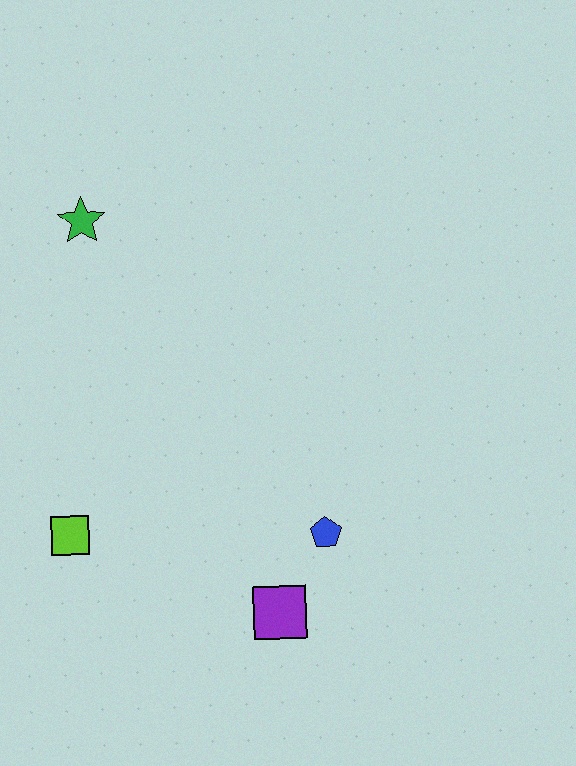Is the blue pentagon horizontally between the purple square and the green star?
No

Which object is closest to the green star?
The lime square is closest to the green star.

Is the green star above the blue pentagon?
Yes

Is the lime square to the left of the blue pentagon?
Yes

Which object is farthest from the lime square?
The green star is farthest from the lime square.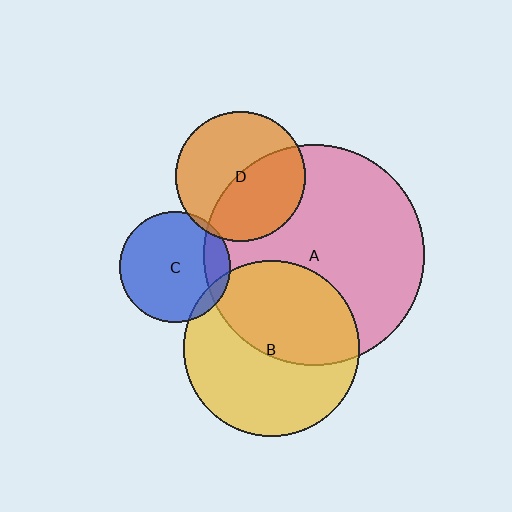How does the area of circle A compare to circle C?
Approximately 4.0 times.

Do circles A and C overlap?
Yes.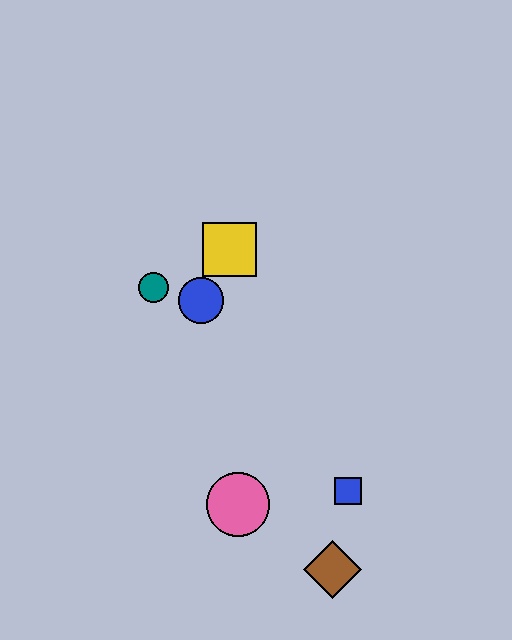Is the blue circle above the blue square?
Yes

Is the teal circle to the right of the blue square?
No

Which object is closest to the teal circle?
The blue circle is closest to the teal circle.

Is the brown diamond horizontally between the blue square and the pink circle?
Yes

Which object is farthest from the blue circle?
The brown diamond is farthest from the blue circle.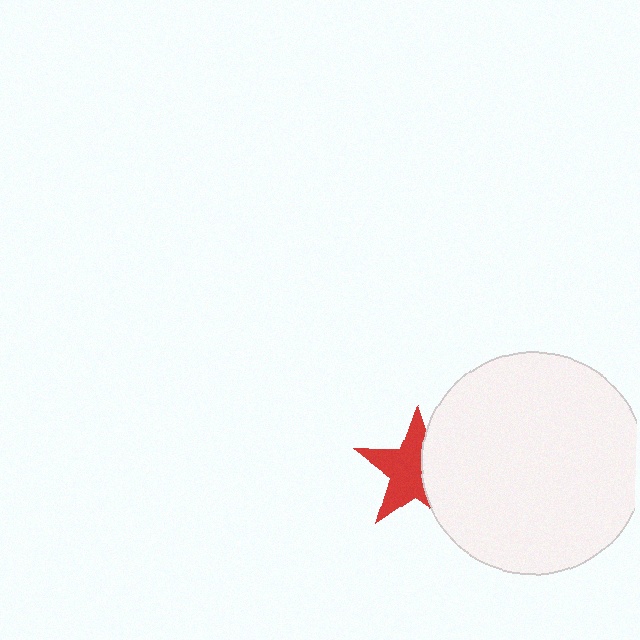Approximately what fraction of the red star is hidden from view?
Roughly 38% of the red star is hidden behind the white circle.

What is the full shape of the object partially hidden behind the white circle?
The partially hidden object is a red star.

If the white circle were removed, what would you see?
You would see the complete red star.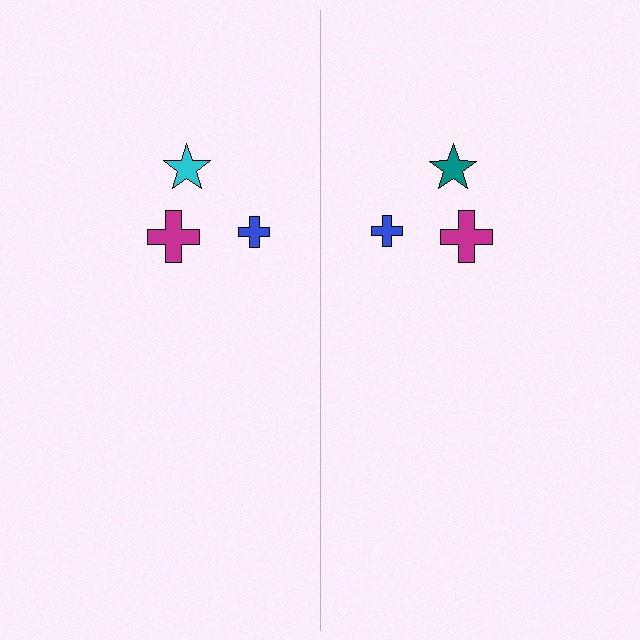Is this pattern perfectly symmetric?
No, the pattern is not perfectly symmetric. The teal star on the right side breaks the symmetry — its mirror counterpart is cyan.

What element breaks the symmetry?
The teal star on the right side breaks the symmetry — its mirror counterpart is cyan.